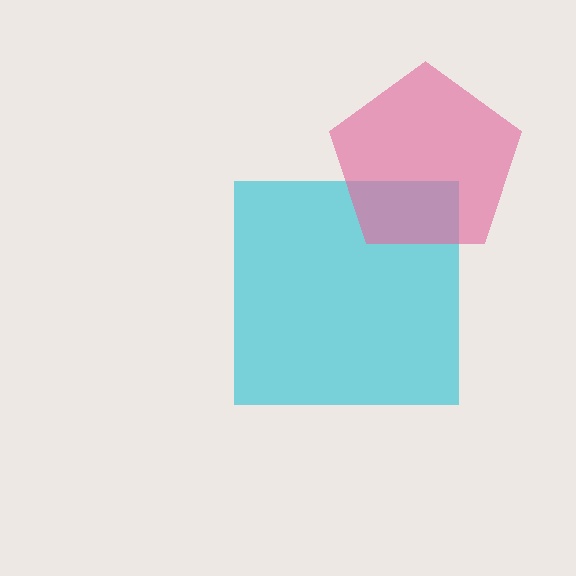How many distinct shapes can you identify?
There are 2 distinct shapes: a cyan square, a pink pentagon.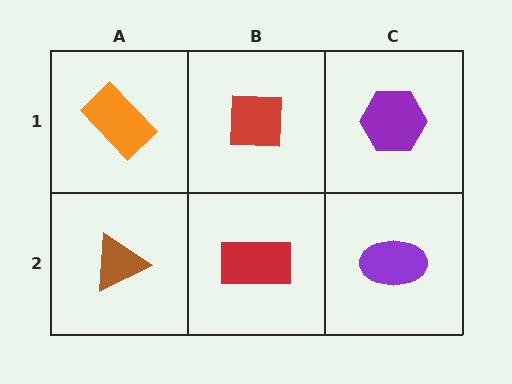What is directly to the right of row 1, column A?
A red square.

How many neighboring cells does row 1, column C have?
2.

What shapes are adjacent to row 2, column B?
A red square (row 1, column B), a brown triangle (row 2, column A), a purple ellipse (row 2, column C).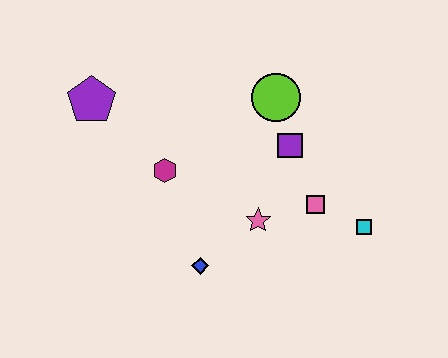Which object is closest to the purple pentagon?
The magenta hexagon is closest to the purple pentagon.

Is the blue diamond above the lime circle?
No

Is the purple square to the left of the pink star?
No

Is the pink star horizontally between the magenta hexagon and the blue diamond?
No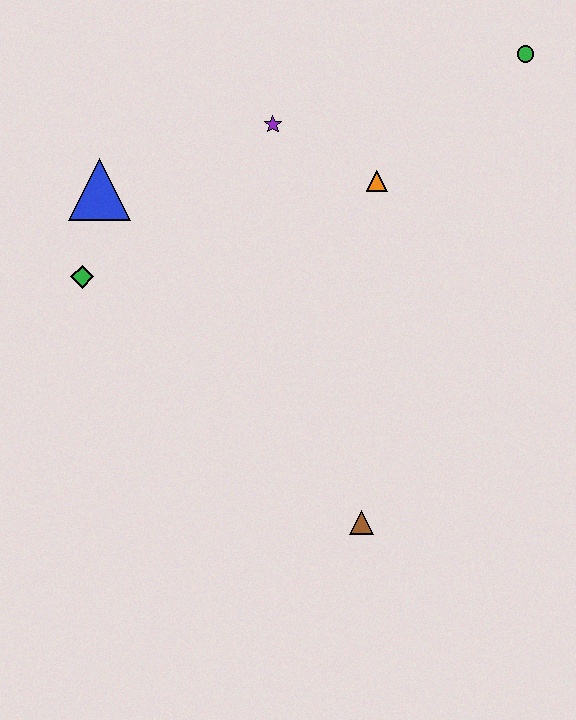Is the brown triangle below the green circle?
Yes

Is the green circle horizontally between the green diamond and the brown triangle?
No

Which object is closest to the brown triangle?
The orange triangle is closest to the brown triangle.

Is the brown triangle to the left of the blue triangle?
No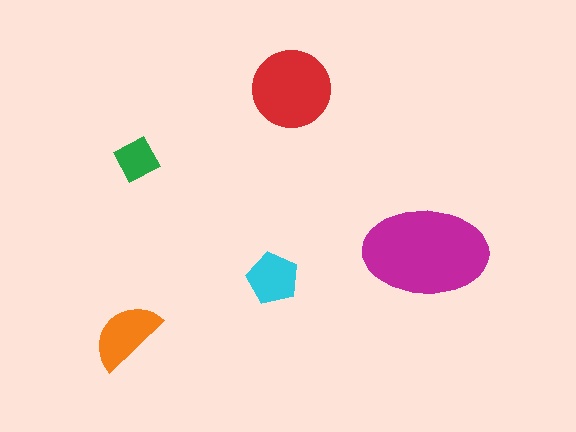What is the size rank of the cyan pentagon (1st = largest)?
4th.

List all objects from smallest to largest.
The green diamond, the cyan pentagon, the orange semicircle, the red circle, the magenta ellipse.